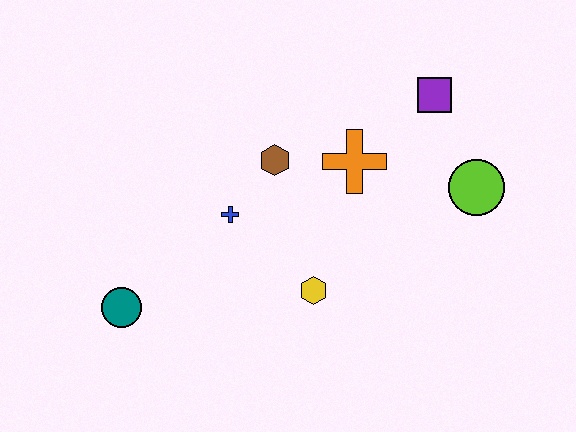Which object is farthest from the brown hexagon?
The teal circle is farthest from the brown hexagon.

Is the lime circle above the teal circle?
Yes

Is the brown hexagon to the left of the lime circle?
Yes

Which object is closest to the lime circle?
The purple square is closest to the lime circle.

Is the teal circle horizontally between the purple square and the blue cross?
No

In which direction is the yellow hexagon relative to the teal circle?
The yellow hexagon is to the right of the teal circle.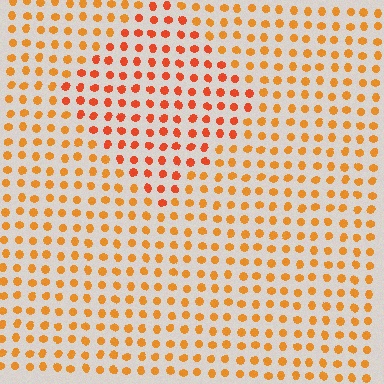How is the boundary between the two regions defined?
The boundary is defined purely by a slight shift in hue (about 22 degrees). Spacing, size, and orientation are identical on both sides.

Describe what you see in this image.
The image is filled with small orange elements in a uniform arrangement. A diamond-shaped region is visible where the elements are tinted to a slightly different hue, forming a subtle color boundary.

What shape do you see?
I see a diamond.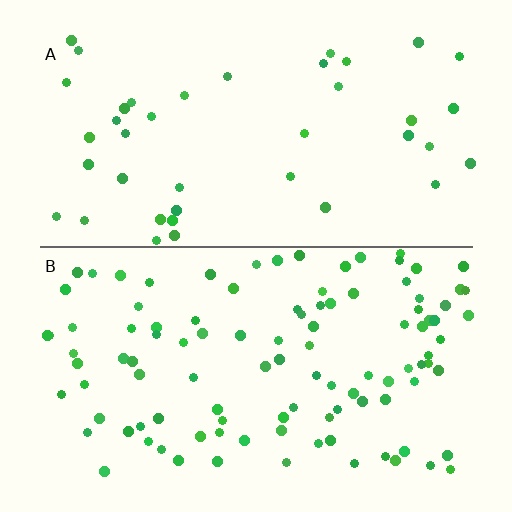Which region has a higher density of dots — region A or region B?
B (the bottom).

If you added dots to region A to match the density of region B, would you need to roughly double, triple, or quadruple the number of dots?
Approximately triple.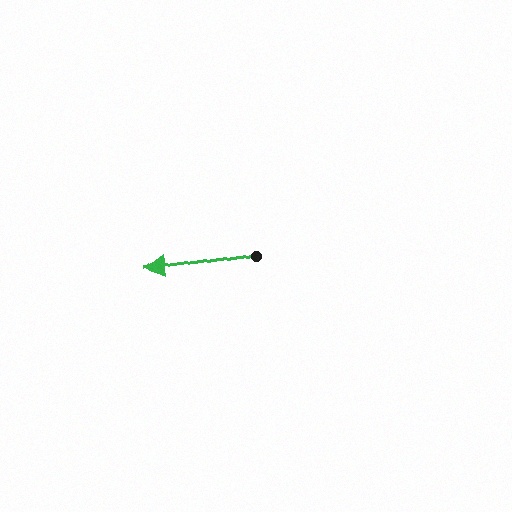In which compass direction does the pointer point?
West.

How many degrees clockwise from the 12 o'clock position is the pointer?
Approximately 261 degrees.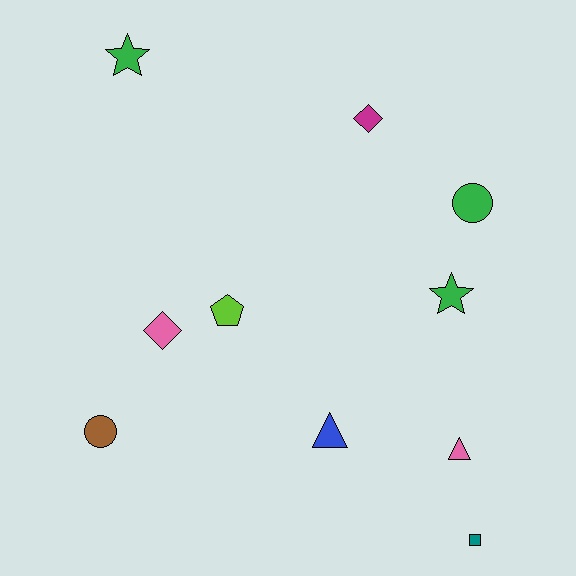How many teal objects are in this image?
There is 1 teal object.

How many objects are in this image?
There are 10 objects.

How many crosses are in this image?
There are no crosses.